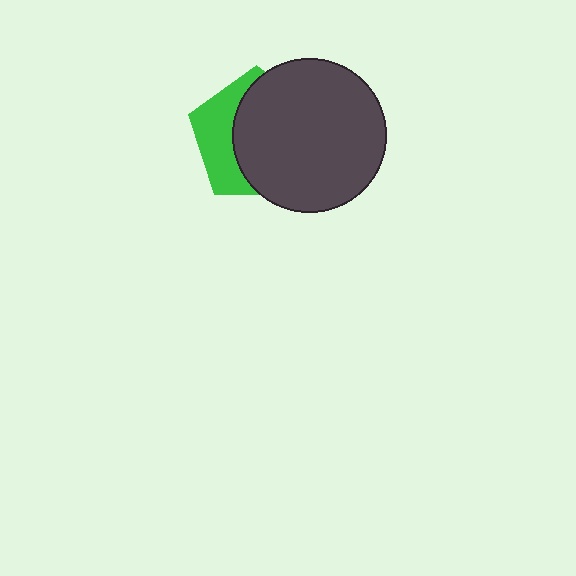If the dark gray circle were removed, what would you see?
You would see the complete green pentagon.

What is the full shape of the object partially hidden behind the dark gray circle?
The partially hidden object is a green pentagon.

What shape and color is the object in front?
The object in front is a dark gray circle.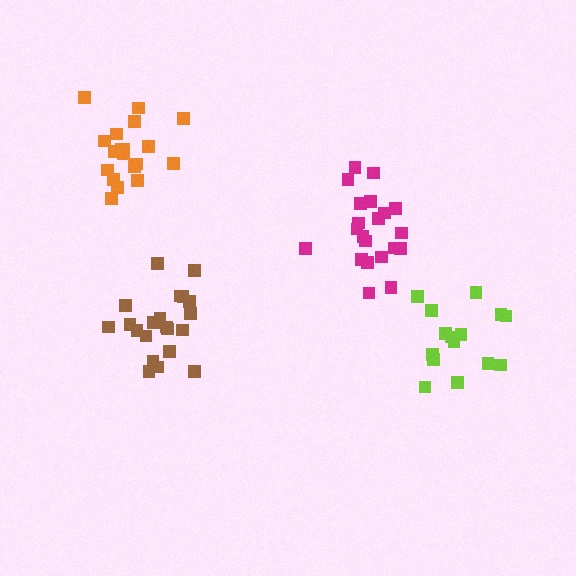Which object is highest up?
The orange cluster is topmost.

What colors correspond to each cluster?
The clusters are colored: brown, magenta, orange, lime.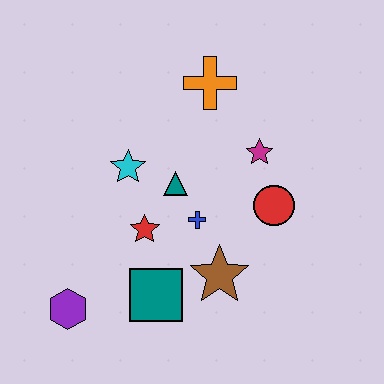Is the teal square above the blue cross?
No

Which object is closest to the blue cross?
The teal triangle is closest to the blue cross.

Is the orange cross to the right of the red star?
Yes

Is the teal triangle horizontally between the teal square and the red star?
No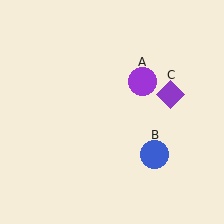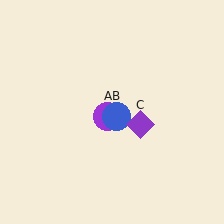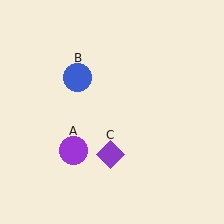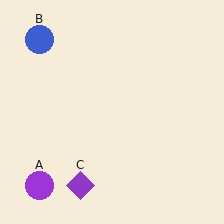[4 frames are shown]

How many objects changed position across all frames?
3 objects changed position: purple circle (object A), blue circle (object B), purple diamond (object C).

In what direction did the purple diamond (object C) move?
The purple diamond (object C) moved down and to the left.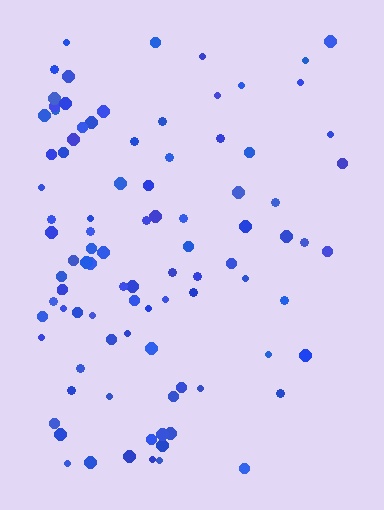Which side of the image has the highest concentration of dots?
The left.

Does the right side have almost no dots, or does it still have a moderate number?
Still a moderate number, just noticeably fewer than the left.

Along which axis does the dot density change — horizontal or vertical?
Horizontal.